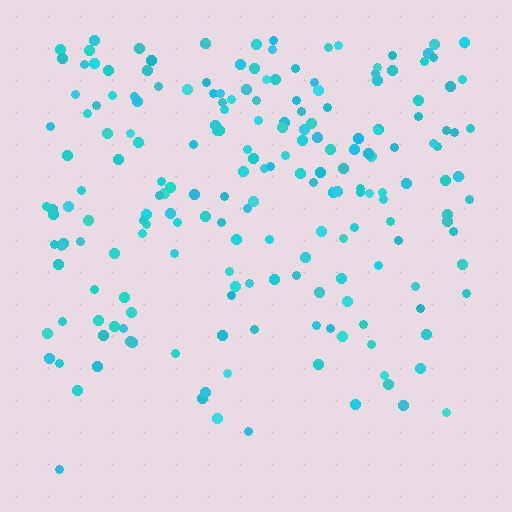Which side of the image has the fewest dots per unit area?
The bottom.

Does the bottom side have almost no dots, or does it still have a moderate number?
Still a moderate number, just noticeably fewer than the top.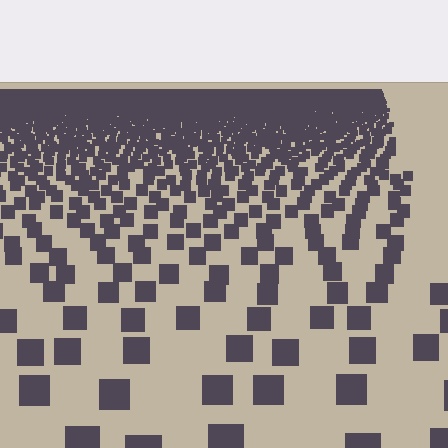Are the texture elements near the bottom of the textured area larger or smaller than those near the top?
Larger. Near the bottom, elements are closer to the viewer and appear at a bigger on-screen size.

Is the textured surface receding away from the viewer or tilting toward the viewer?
The surface is receding away from the viewer. Texture elements get smaller and denser toward the top.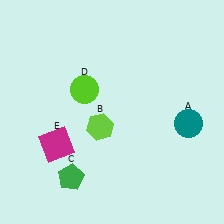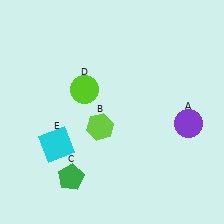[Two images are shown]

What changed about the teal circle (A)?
In Image 1, A is teal. In Image 2, it changed to purple.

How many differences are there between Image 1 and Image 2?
There are 2 differences between the two images.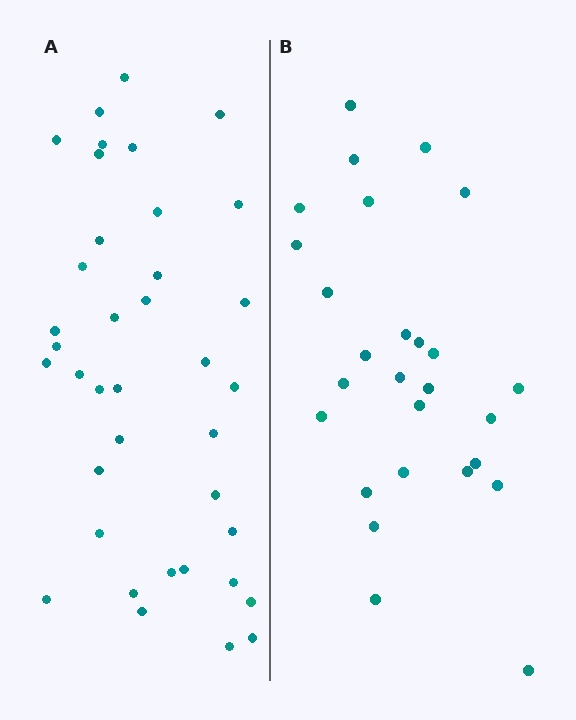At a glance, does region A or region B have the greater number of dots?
Region A (the left region) has more dots.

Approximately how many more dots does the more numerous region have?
Region A has roughly 12 or so more dots than region B.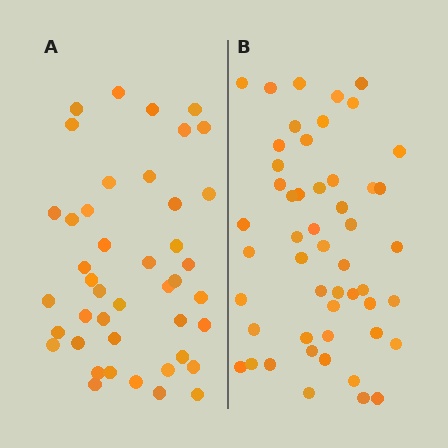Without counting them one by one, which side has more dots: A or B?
Region B (the right region) has more dots.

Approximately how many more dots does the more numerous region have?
Region B has roughly 8 or so more dots than region A.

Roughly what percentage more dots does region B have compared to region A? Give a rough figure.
About 20% more.